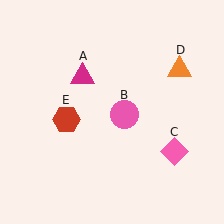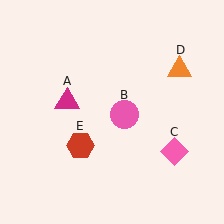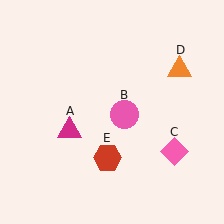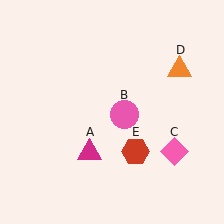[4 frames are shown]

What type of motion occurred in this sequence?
The magenta triangle (object A), red hexagon (object E) rotated counterclockwise around the center of the scene.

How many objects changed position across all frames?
2 objects changed position: magenta triangle (object A), red hexagon (object E).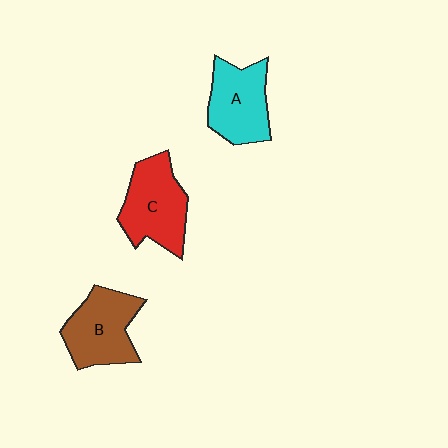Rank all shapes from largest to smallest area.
From largest to smallest: C (red), B (brown), A (cyan).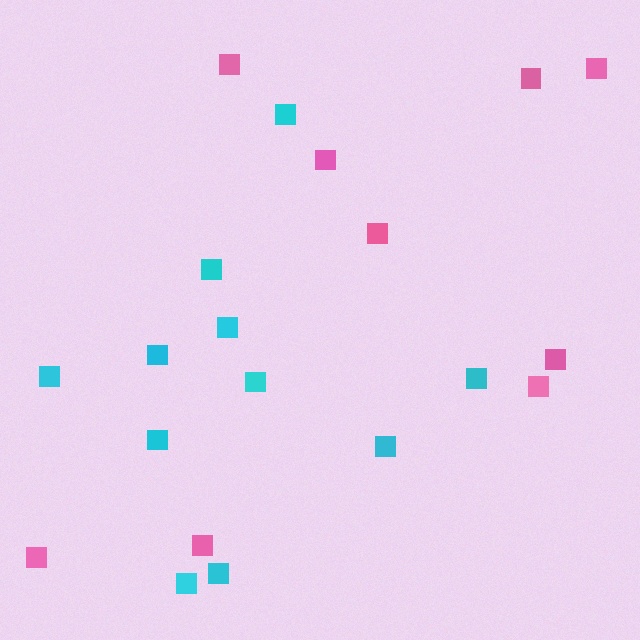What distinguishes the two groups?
There are 2 groups: one group of pink squares (9) and one group of cyan squares (11).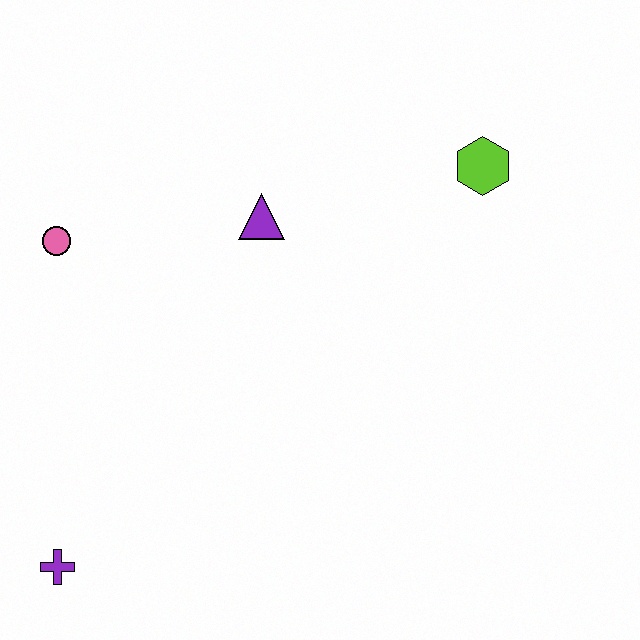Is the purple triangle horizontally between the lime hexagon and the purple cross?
Yes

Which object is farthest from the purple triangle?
The purple cross is farthest from the purple triangle.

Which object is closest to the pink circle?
The purple triangle is closest to the pink circle.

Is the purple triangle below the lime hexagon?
Yes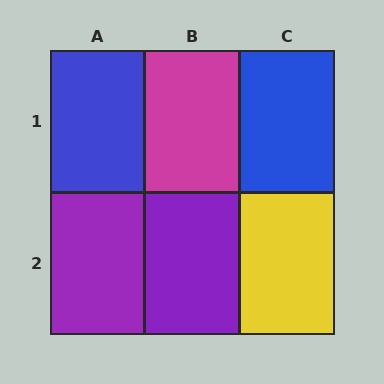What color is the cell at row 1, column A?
Blue.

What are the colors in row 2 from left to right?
Purple, purple, yellow.